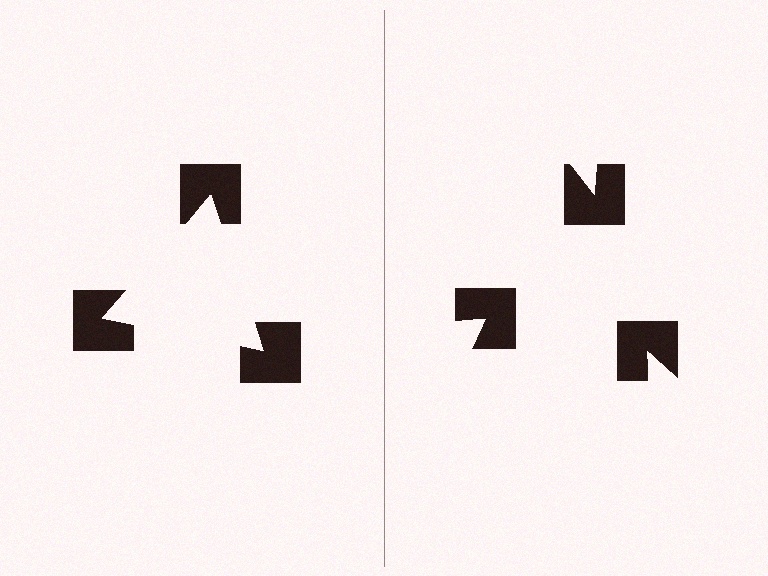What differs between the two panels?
The notched squares are positioned identically on both sides; only the wedge orientations differ. On the left they align to a triangle; on the right they are misaligned.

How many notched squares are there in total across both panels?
6 — 3 on each side.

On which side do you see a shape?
An illusory triangle appears on the left side. On the right side the wedge cuts are rotated, so no coherent shape forms.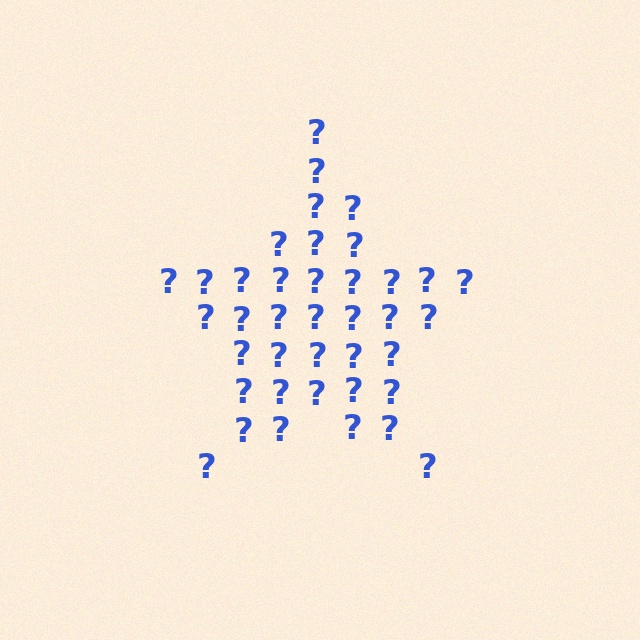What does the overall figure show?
The overall figure shows a star.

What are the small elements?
The small elements are question marks.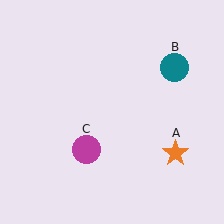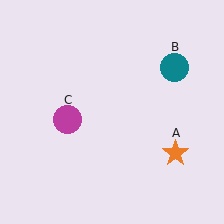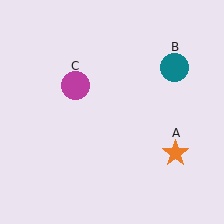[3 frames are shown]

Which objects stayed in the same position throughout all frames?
Orange star (object A) and teal circle (object B) remained stationary.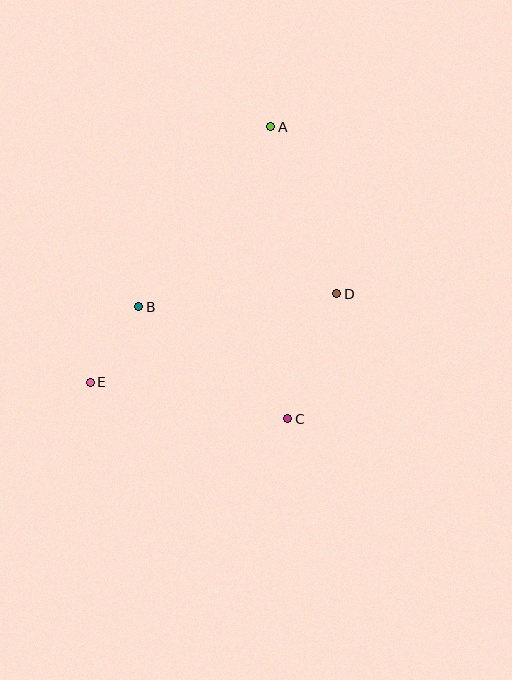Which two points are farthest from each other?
Points A and E are farthest from each other.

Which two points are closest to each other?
Points B and E are closest to each other.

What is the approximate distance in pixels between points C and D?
The distance between C and D is approximately 134 pixels.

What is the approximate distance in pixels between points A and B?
The distance between A and B is approximately 224 pixels.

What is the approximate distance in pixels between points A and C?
The distance between A and C is approximately 293 pixels.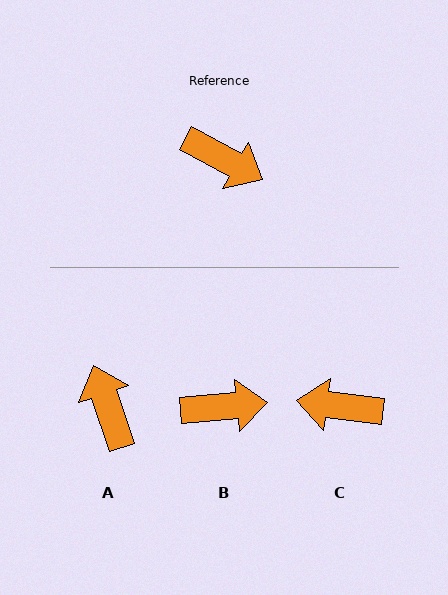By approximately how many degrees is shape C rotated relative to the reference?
Approximately 159 degrees clockwise.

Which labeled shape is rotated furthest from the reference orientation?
C, about 159 degrees away.